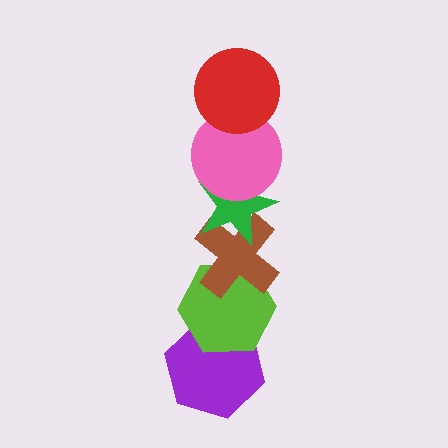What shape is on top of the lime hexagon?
The brown cross is on top of the lime hexagon.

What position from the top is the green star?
The green star is 3rd from the top.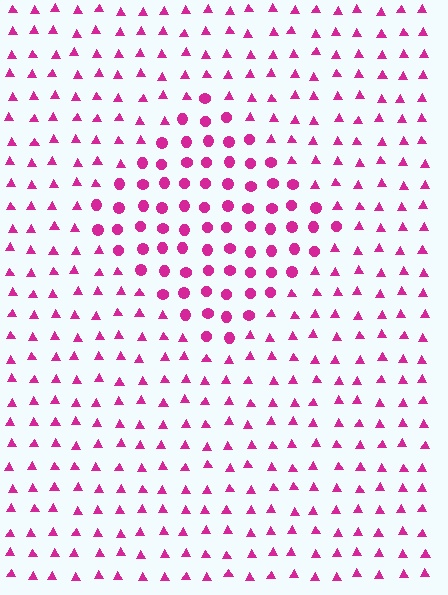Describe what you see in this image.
The image is filled with small magenta elements arranged in a uniform grid. A diamond-shaped region contains circles, while the surrounding area contains triangles. The boundary is defined purely by the change in element shape.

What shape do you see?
I see a diamond.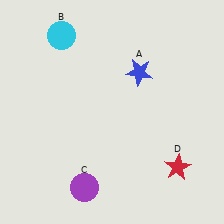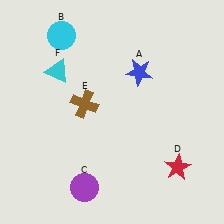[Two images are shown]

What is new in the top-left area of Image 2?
A brown cross (E) was added in the top-left area of Image 2.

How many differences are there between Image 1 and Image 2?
There are 2 differences between the two images.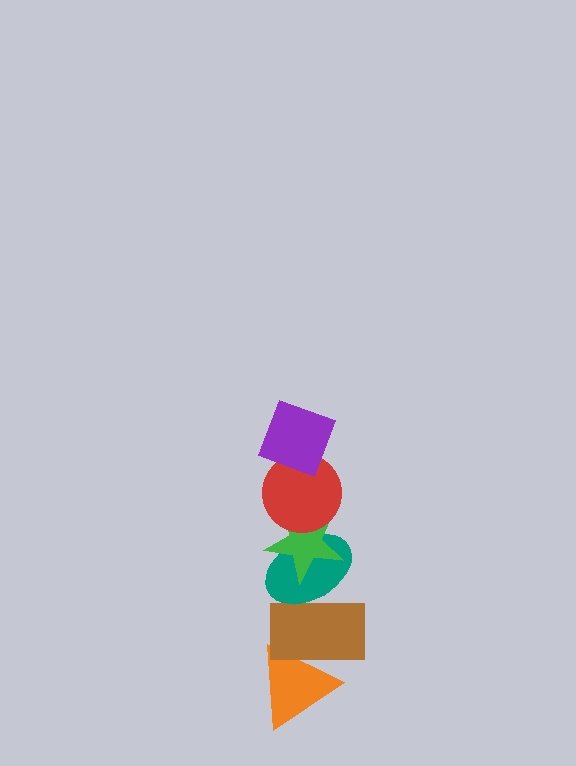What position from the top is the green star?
The green star is 3rd from the top.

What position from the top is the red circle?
The red circle is 2nd from the top.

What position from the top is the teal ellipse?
The teal ellipse is 4th from the top.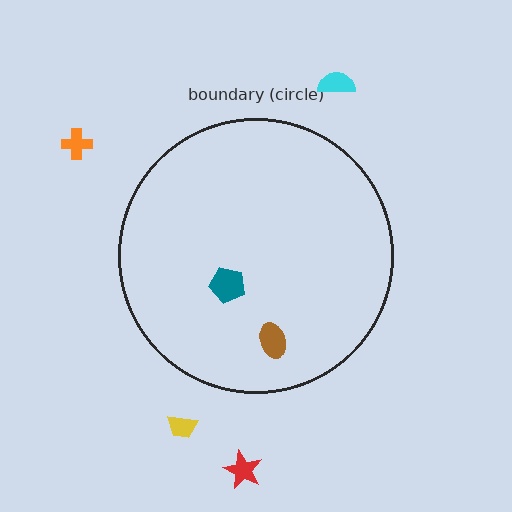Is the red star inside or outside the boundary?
Outside.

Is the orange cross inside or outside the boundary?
Outside.